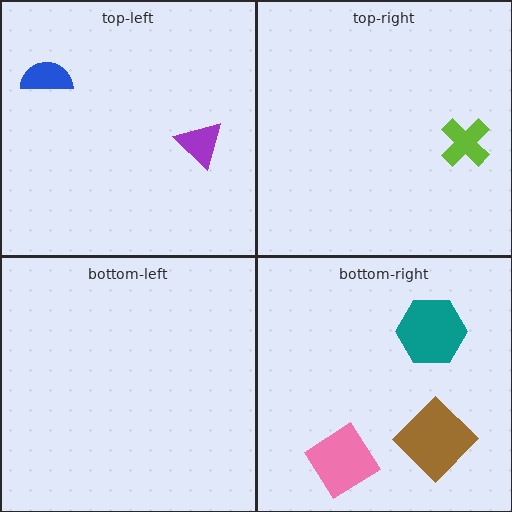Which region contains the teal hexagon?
The bottom-right region.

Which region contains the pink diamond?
The bottom-right region.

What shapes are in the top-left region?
The purple triangle, the blue semicircle.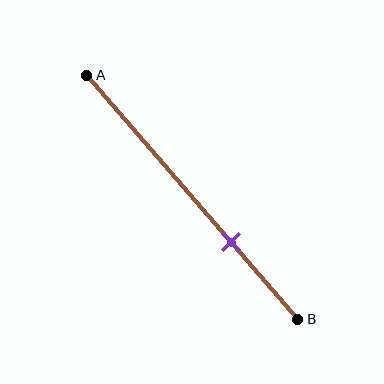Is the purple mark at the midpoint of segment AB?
No, the mark is at about 70% from A, not at the 50% midpoint.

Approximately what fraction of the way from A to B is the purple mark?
The purple mark is approximately 70% of the way from A to B.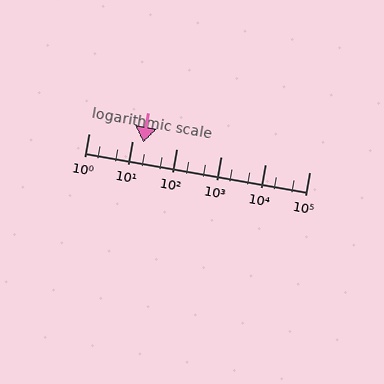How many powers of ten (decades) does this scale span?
The scale spans 5 decades, from 1 to 100000.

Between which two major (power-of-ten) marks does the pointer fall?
The pointer is between 10 and 100.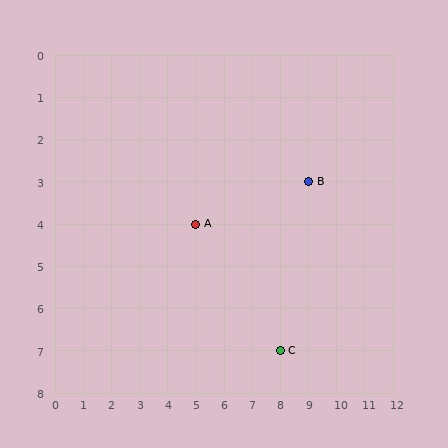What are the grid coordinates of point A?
Point A is at grid coordinates (5, 4).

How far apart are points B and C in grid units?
Points B and C are 1 column and 4 rows apart (about 4.1 grid units diagonally).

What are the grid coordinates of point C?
Point C is at grid coordinates (8, 7).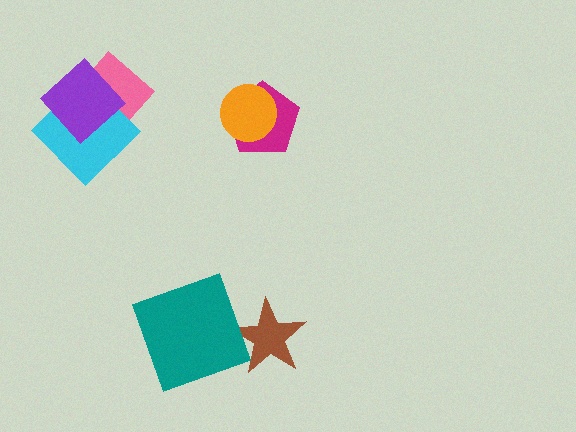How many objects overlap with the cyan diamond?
2 objects overlap with the cyan diamond.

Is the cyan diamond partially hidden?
Yes, it is partially covered by another shape.